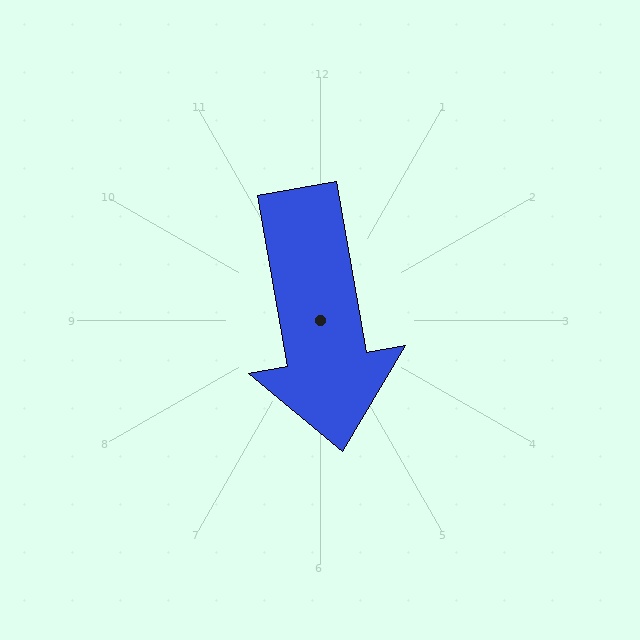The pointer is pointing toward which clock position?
Roughly 6 o'clock.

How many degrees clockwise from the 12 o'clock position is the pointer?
Approximately 170 degrees.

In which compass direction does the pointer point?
South.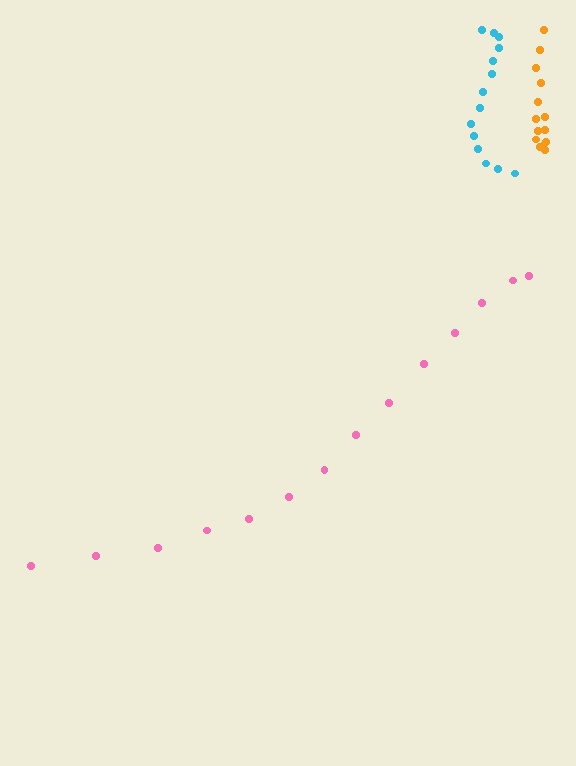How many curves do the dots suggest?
There are 3 distinct paths.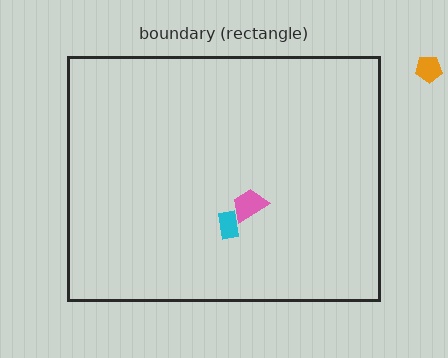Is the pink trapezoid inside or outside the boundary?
Inside.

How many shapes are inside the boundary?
2 inside, 1 outside.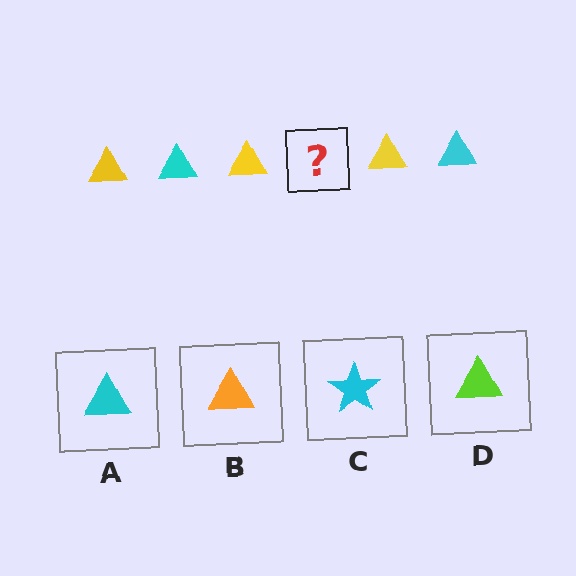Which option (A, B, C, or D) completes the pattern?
A.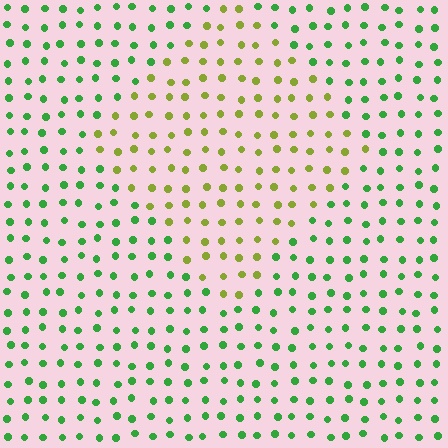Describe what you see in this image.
The image is filled with small green elements in a uniform arrangement. A diamond-shaped region is visible where the elements are tinted to a slightly different hue, forming a subtle color boundary.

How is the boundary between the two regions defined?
The boundary is defined purely by a slight shift in hue (about 49 degrees). Spacing, size, and orientation are identical on both sides.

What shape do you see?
I see a diamond.